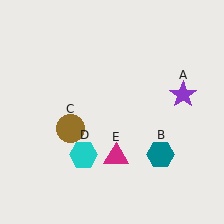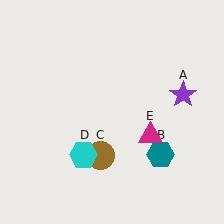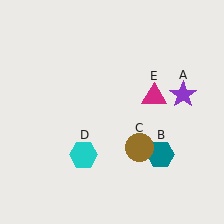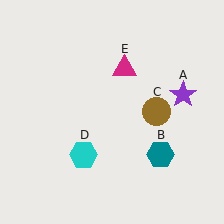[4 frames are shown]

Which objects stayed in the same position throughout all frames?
Purple star (object A) and teal hexagon (object B) and cyan hexagon (object D) remained stationary.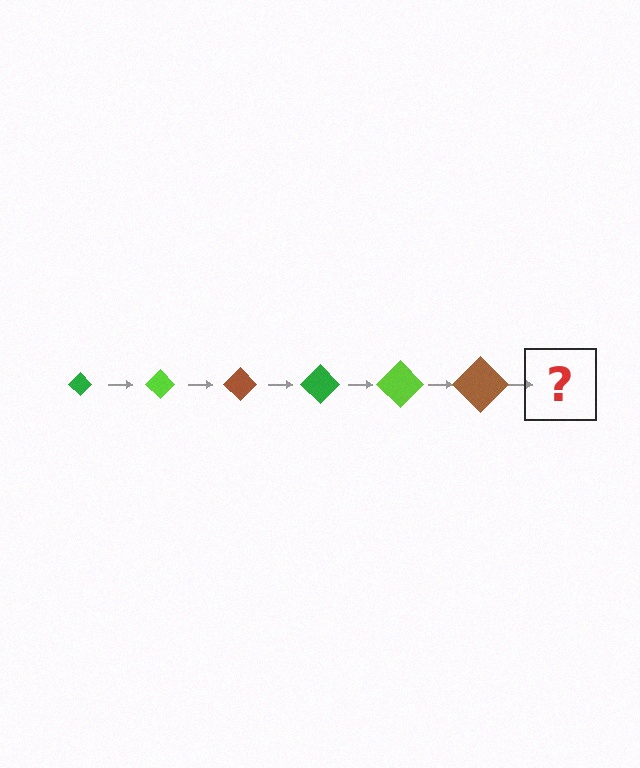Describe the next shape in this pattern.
It should be a green diamond, larger than the previous one.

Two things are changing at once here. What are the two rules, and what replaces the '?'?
The two rules are that the diamond grows larger each step and the color cycles through green, lime, and brown. The '?' should be a green diamond, larger than the previous one.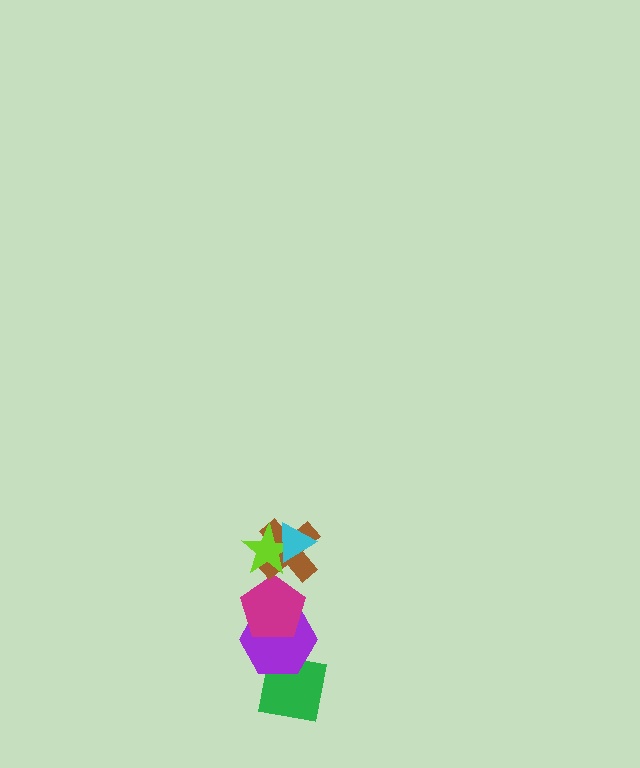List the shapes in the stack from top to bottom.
From top to bottom: the cyan triangle, the lime star, the brown cross, the magenta pentagon, the purple hexagon, the green square.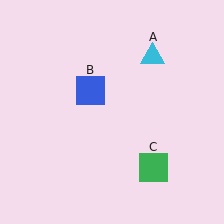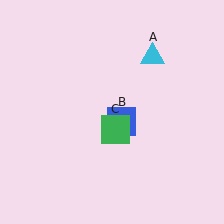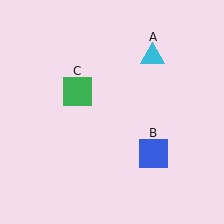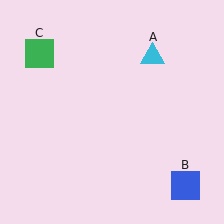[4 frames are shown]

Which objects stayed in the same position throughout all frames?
Cyan triangle (object A) remained stationary.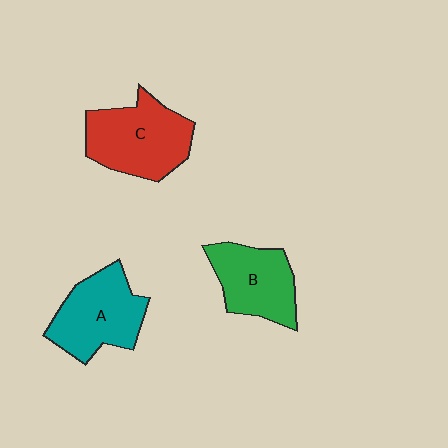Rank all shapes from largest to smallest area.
From largest to smallest: C (red), A (teal), B (green).